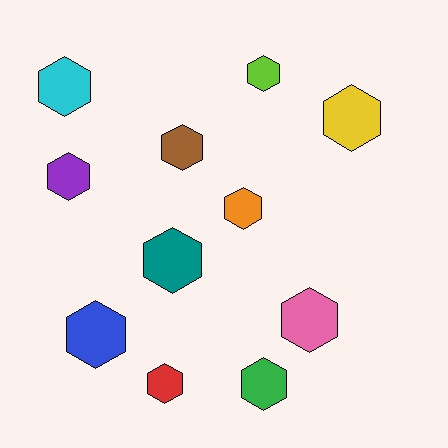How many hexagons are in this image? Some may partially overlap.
There are 11 hexagons.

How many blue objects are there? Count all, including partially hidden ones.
There is 1 blue object.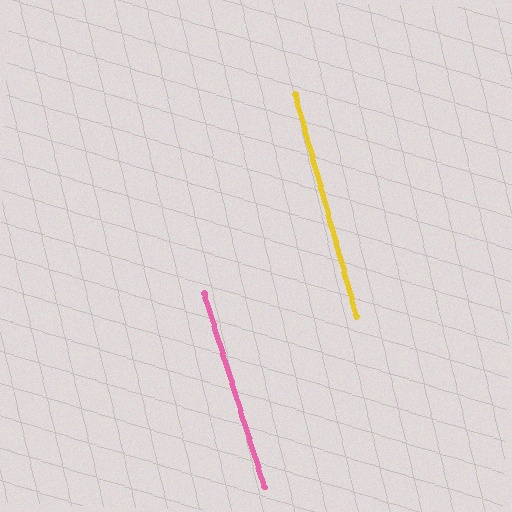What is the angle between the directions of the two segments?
Approximately 2 degrees.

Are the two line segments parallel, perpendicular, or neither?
Parallel — their directions differ by only 1.8°.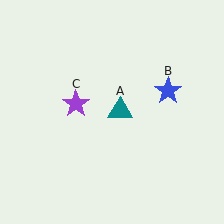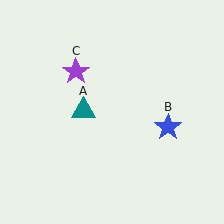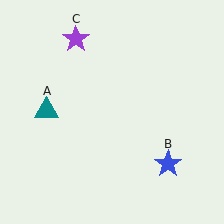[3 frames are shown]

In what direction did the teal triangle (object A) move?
The teal triangle (object A) moved left.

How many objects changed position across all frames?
3 objects changed position: teal triangle (object A), blue star (object B), purple star (object C).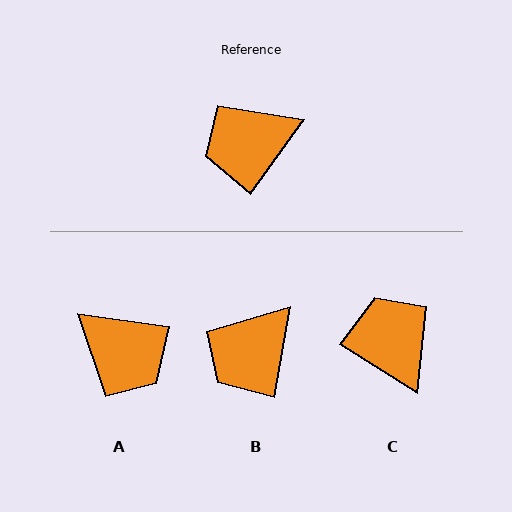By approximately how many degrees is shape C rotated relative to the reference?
Approximately 87 degrees clockwise.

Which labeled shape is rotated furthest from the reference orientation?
A, about 118 degrees away.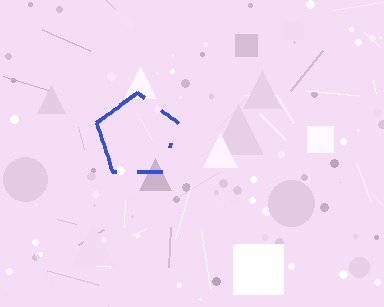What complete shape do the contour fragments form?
The contour fragments form a pentagon.